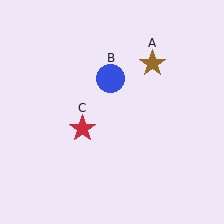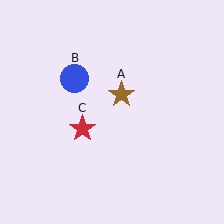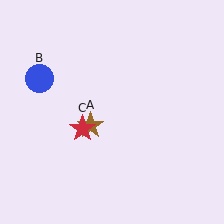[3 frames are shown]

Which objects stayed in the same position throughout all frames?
Red star (object C) remained stationary.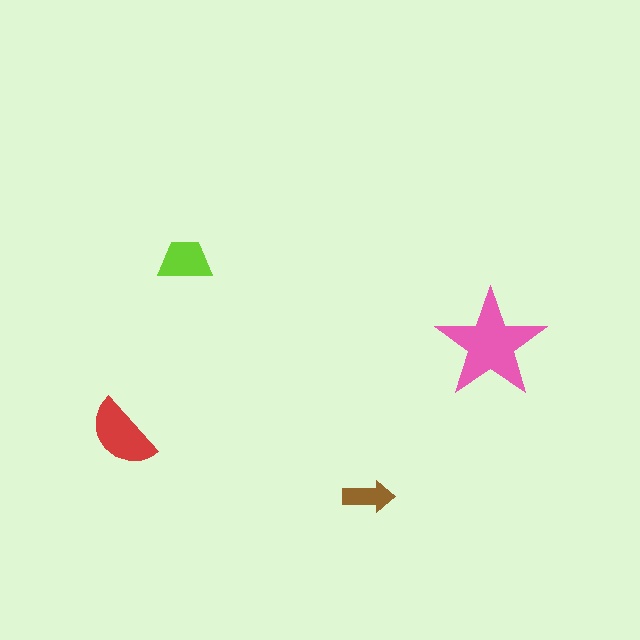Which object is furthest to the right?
The pink star is rightmost.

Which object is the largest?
The pink star.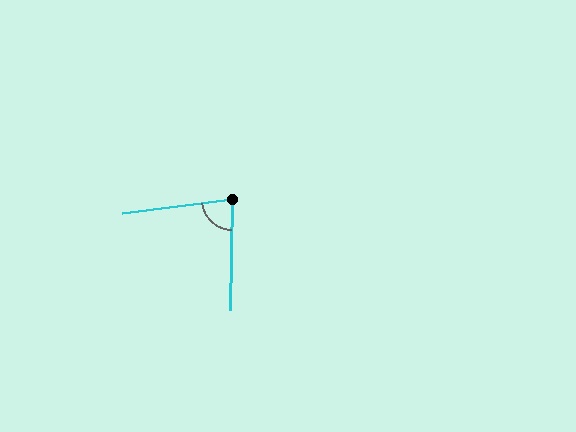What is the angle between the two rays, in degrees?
Approximately 82 degrees.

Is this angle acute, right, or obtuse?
It is acute.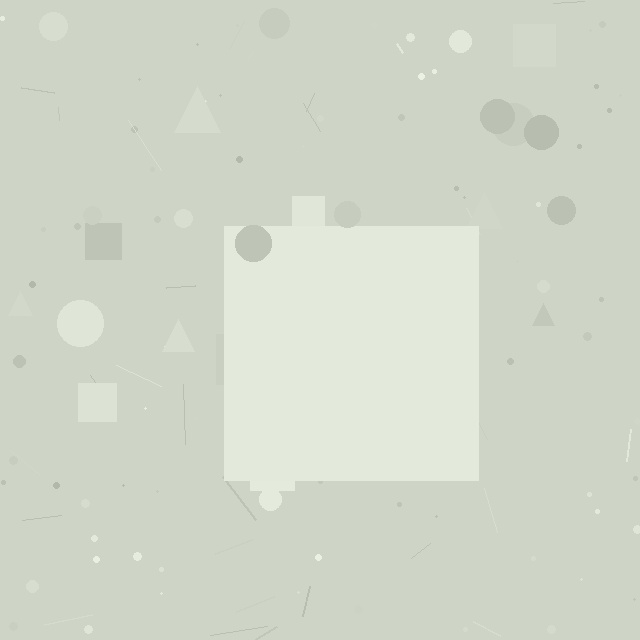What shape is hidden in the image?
A square is hidden in the image.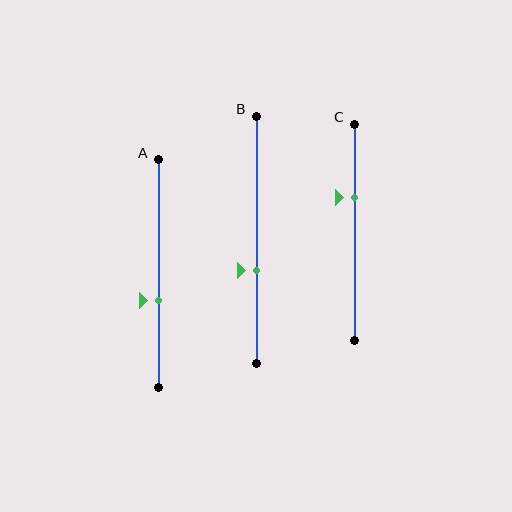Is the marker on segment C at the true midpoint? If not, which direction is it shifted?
No, the marker on segment C is shifted upward by about 16% of the segment length.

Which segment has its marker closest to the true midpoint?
Segment A has its marker closest to the true midpoint.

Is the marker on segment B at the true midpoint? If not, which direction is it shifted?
No, the marker on segment B is shifted downward by about 12% of the segment length.